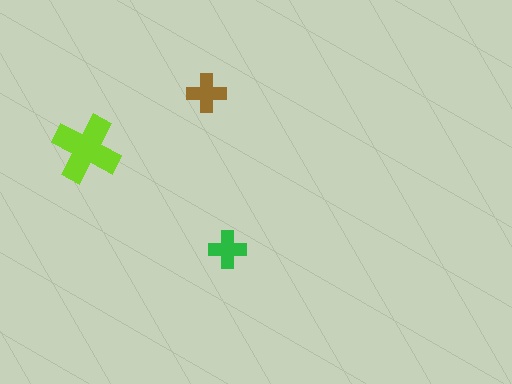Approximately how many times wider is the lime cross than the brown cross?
About 1.5 times wider.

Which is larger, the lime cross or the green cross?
The lime one.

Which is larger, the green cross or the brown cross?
The brown one.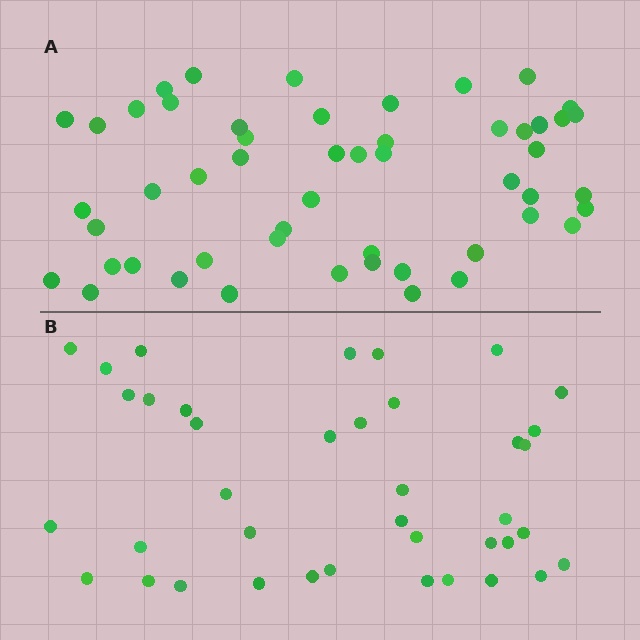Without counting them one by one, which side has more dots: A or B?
Region A (the top region) has more dots.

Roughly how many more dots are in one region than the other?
Region A has approximately 15 more dots than region B.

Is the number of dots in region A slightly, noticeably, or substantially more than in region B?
Region A has noticeably more, but not dramatically so. The ratio is roughly 1.3 to 1.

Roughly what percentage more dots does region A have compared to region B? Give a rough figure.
About 35% more.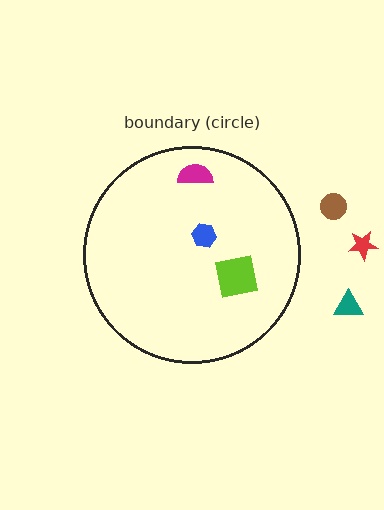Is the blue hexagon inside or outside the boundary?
Inside.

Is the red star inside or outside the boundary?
Outside.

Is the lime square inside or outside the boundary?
Inside.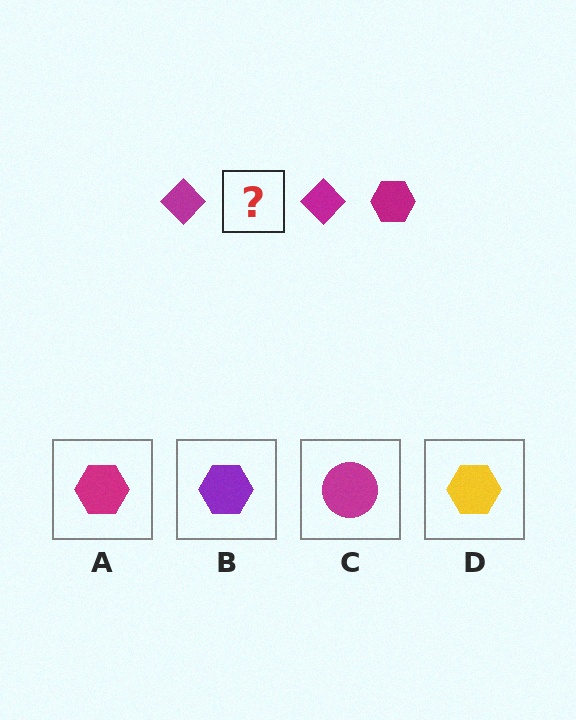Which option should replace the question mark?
Option A.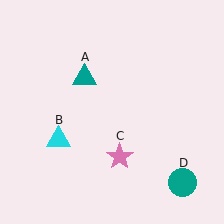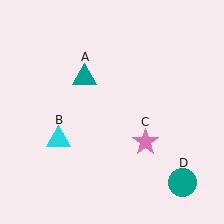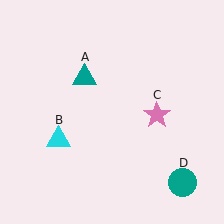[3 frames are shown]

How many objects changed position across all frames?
1 object changed position: pink star (object C).